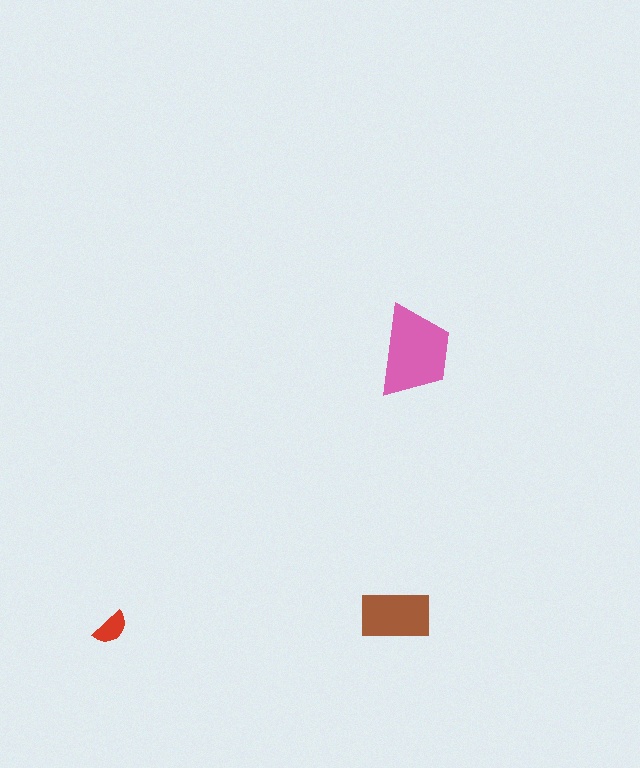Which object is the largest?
The pink trapezoid.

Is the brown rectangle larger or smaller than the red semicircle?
Larger.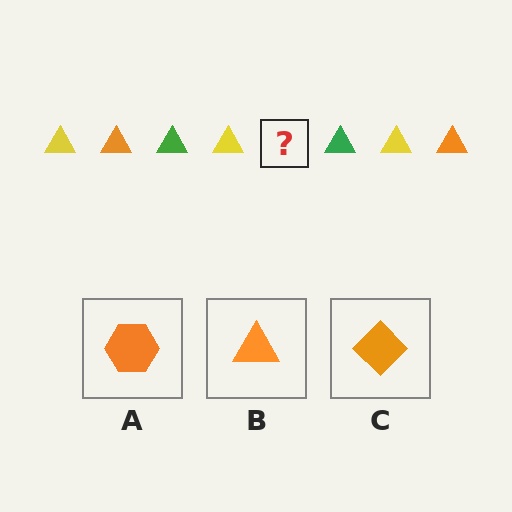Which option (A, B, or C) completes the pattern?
B.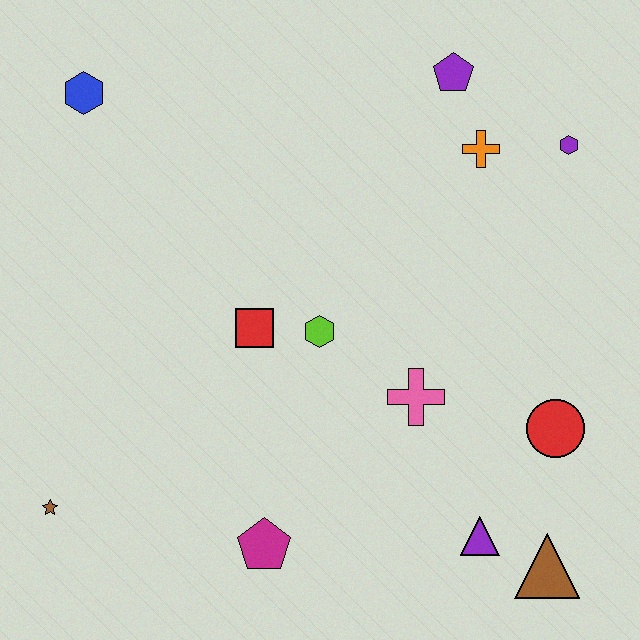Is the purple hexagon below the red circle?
No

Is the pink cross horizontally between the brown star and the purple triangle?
Yes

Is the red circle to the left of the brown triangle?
No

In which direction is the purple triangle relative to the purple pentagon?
The purple triangle is below the purple pentagon.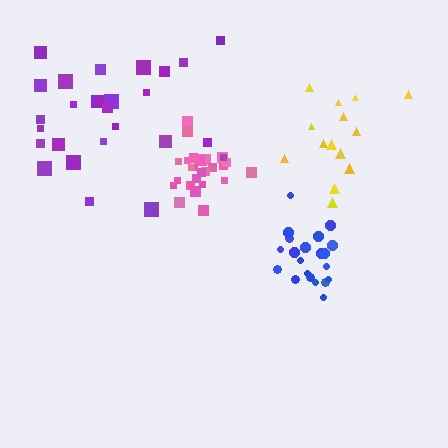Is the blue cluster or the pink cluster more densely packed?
Pink.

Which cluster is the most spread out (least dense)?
Purple.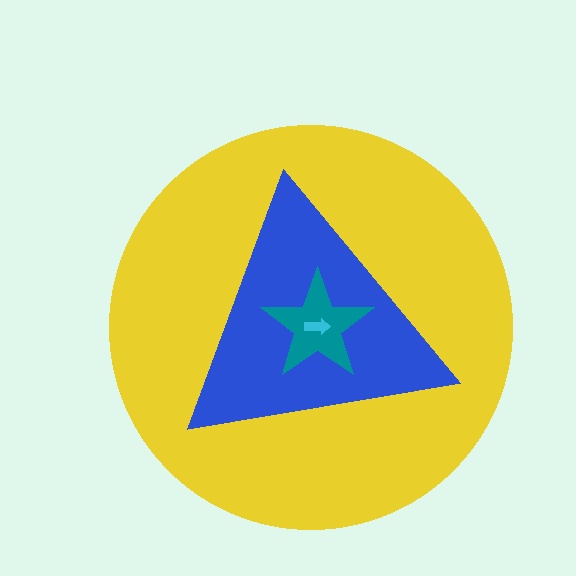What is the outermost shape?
The yellow circle.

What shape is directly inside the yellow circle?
The blue triangle.